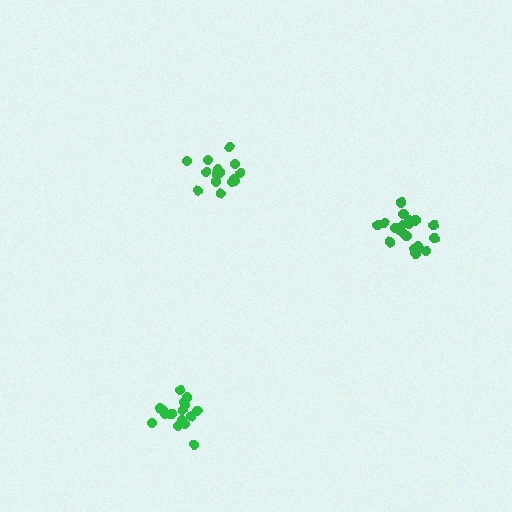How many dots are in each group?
Group 1: 18 dots, Group 2: 20 dots, Group 3: 17 dots (55 total).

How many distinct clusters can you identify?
There are 3 distinct clusters.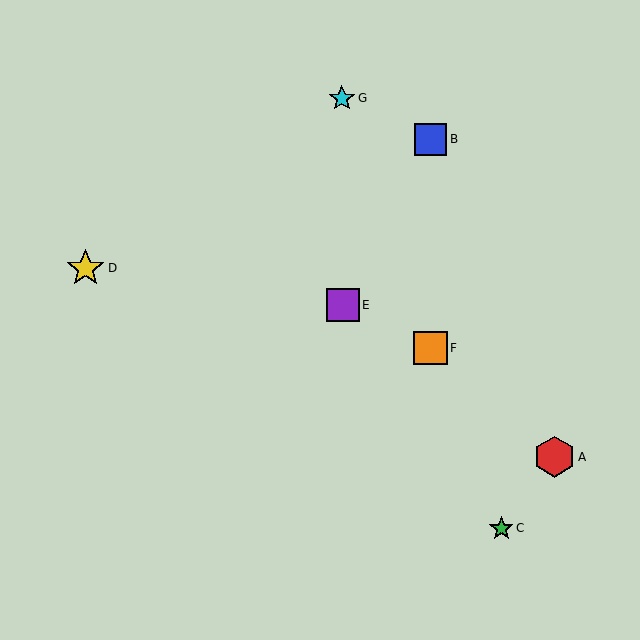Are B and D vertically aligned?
No, B is at x≈430 and D is at x≈86.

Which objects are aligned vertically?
Objects B, F are aligned vertically.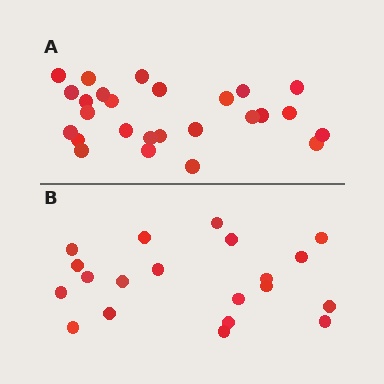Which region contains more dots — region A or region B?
Region A (the top region) has more dots.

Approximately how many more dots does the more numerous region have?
Region A has about 6 more dots than region B.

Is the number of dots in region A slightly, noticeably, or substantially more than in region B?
Region A has noticeably more, but not dramatically so. The ratio is roughly 1.3 to 1.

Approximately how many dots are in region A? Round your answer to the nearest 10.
About 30 dots. (The exact count is 26, which rounds to 30.)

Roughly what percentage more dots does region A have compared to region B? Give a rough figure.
About 30% more.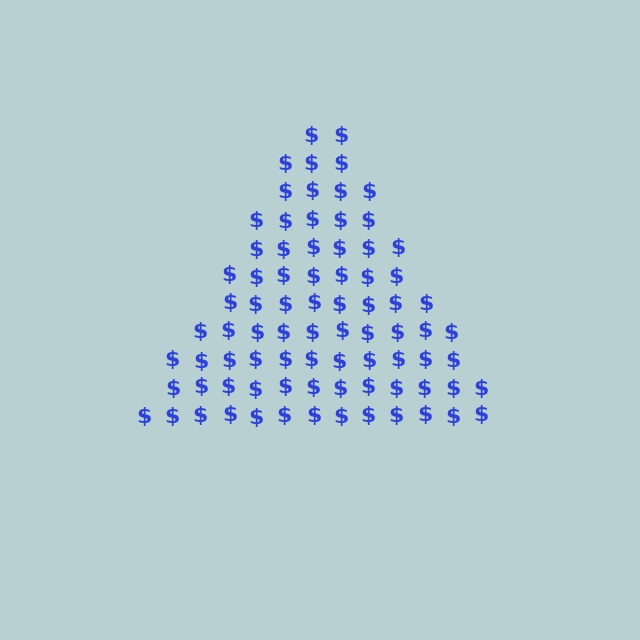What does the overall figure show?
The overall figure shows a triangle.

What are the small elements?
The small elements are dollar signs.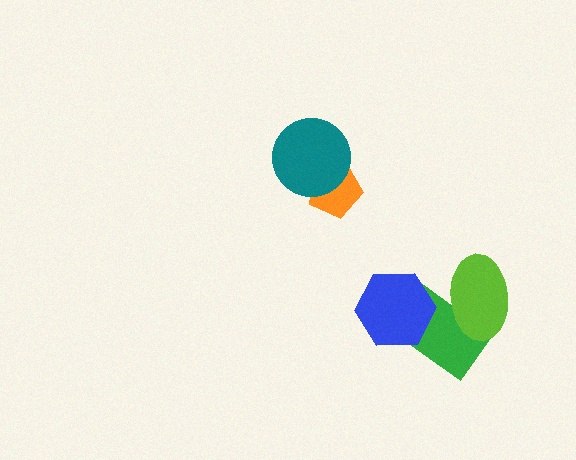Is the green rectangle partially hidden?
Yes, it is partially covered by another shape.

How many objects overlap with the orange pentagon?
1 object overlaps with the orange pentagon.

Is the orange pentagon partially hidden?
Yes, it is partially covered by another shape.